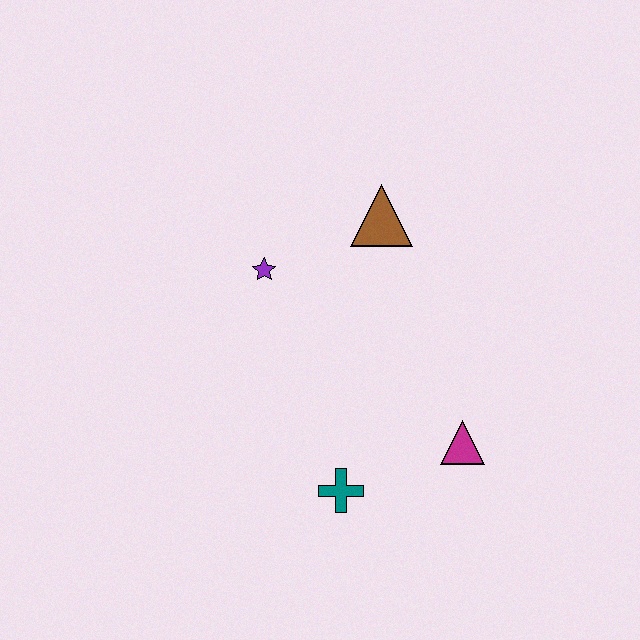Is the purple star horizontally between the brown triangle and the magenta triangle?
No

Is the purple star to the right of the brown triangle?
No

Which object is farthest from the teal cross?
The brown triangle is farthest from the teal cross.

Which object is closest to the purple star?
The brown triangle is closest to the purple star.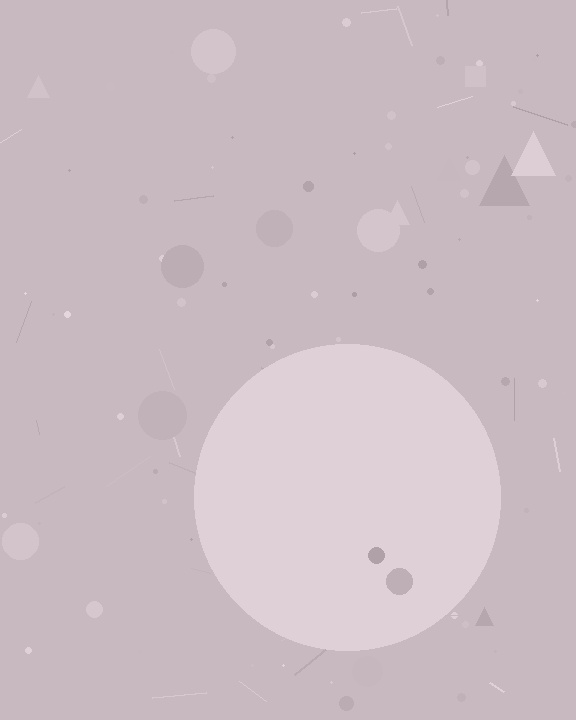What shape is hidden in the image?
A circle is hidden in the image.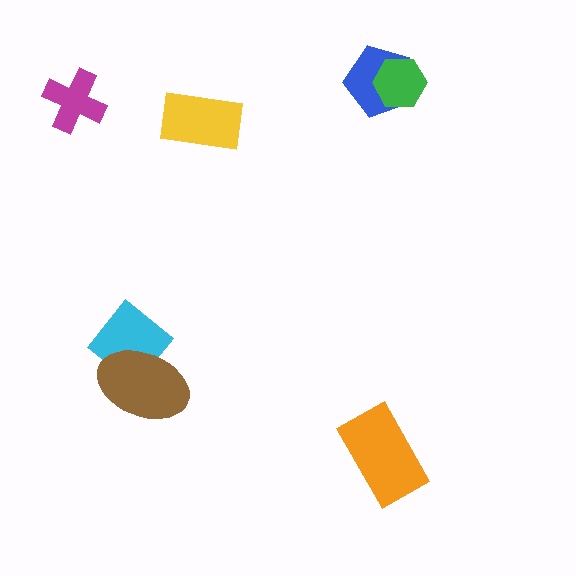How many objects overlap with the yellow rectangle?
0 objects overlap with the yellow rectangle.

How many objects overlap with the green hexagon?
1 object overlaps with the green hexagon.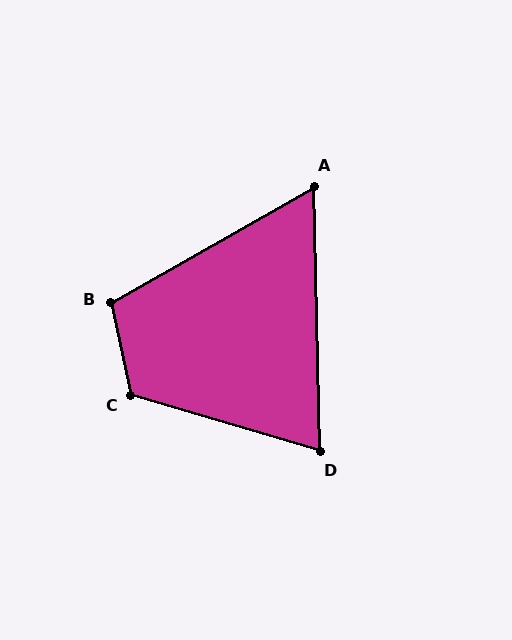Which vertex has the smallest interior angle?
A, at approximately 62 degrees.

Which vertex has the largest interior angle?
C, at approximately 118 degrees.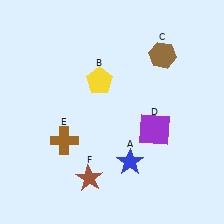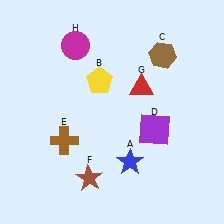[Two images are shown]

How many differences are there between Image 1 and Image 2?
There are 2 differences between the two images.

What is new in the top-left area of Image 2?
A magenta circle (H) was added in the top-left area of Image 2.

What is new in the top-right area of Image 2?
A red triangle (G) was added in the top-right area of Image 2.